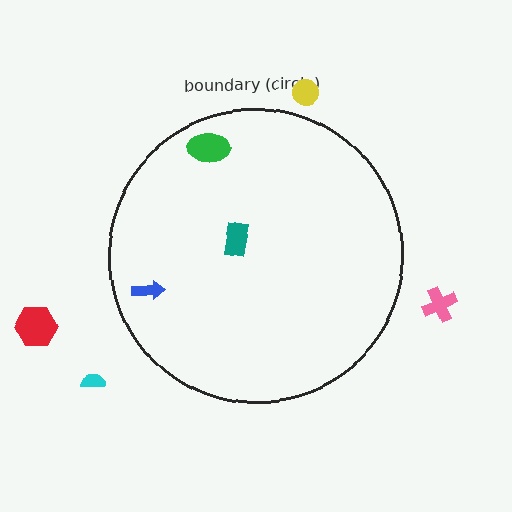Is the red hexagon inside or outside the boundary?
Outside.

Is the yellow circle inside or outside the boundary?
Outside.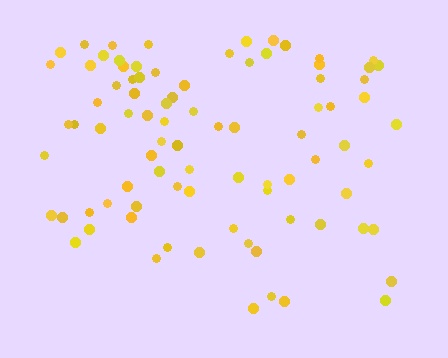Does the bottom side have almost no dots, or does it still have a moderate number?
Still a moderate number, just noticeably fewer than the top.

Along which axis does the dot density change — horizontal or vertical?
Vertical.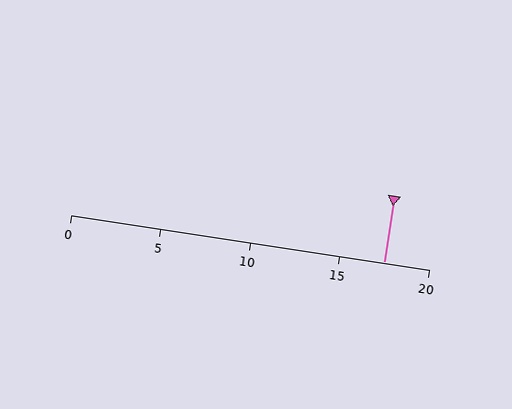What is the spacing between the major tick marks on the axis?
The major ticks are spaced 5 apart.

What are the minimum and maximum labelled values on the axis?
The axis runs from 0 to 20.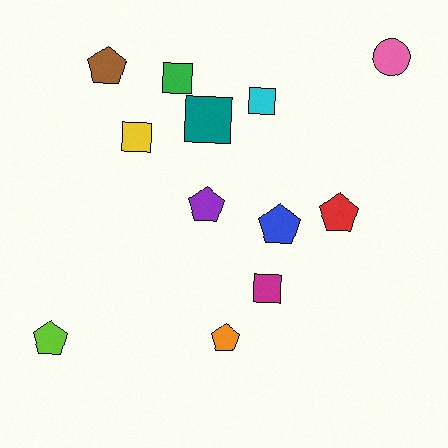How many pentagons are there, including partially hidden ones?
There are 6 pentagons.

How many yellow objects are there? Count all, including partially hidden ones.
There is 1 yellow object.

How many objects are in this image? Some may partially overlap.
There are 12 objects.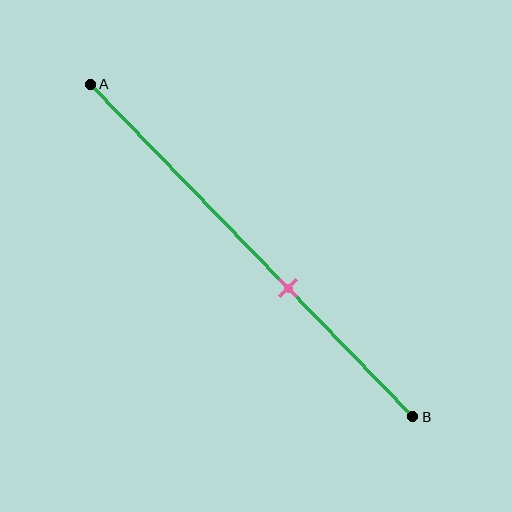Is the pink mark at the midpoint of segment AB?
No, the mark is at about 60% from A, not at the 50% midpoint.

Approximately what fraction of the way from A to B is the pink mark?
The pink mark is approximately 60% of the way from A to B.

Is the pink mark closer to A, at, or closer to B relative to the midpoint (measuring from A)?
The pink mark is closer to point B than the midpoint of segment AB.